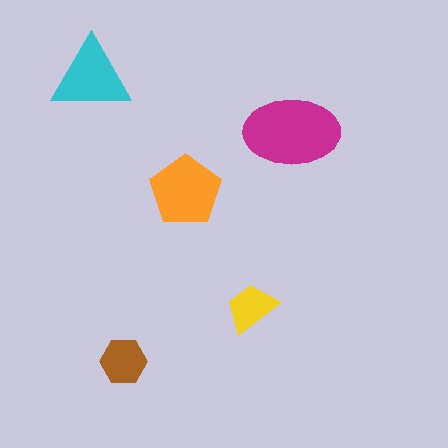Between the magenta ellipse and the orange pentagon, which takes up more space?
The magenta ellipse.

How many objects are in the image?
There are 5 objects in the image.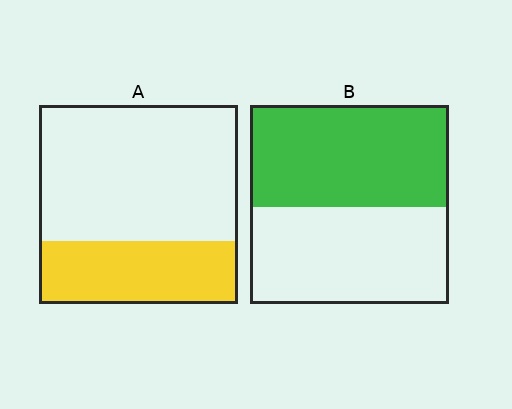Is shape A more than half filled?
No.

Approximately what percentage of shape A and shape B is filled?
A is approximately 30% and B is approximately 50%.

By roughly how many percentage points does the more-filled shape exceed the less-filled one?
By roughly 20 percentage points (B over A).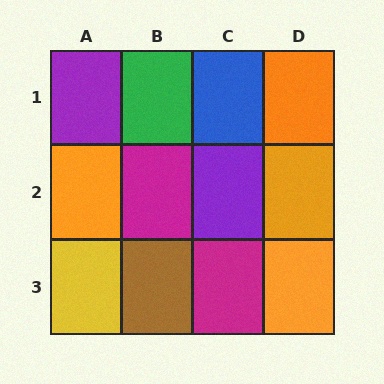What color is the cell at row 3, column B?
Brown.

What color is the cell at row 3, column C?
Magenta.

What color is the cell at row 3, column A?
Yellow.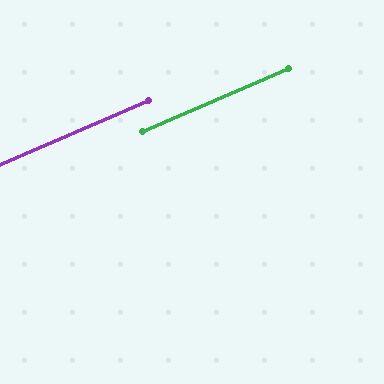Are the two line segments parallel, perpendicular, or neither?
Parallel — their directions differ by only 0.1°.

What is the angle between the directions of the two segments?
Approximately 0 degrees.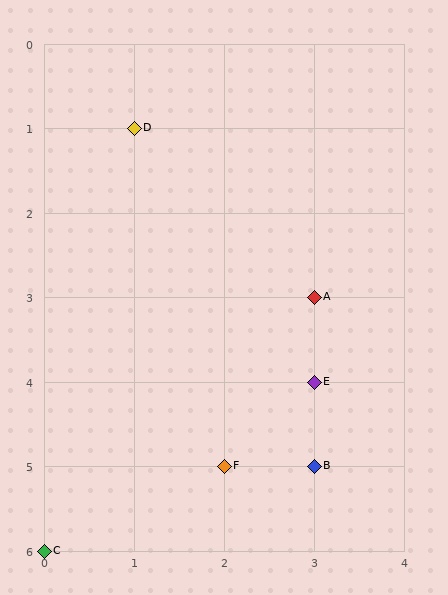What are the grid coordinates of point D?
Point D is at grid coordinates (1, 1).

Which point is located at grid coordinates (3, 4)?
Point E is at (3, 4).